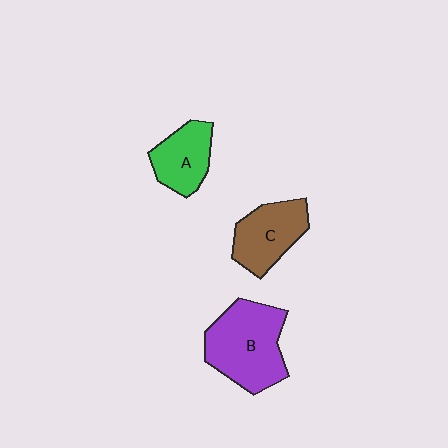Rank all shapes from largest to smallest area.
From largest to smallest: B (purple), C (brown), A (green).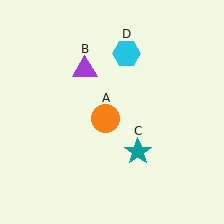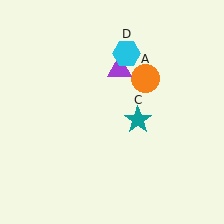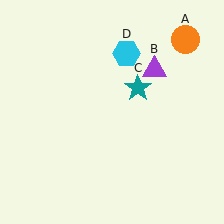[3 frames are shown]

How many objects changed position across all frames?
3 objects changed position: orange circle (object A), purple triangle (object B), teal star (object C).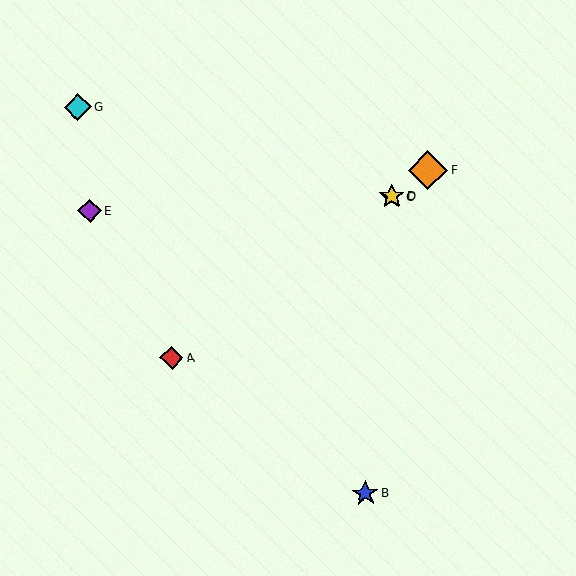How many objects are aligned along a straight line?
4 objects (A, C, D, F) are aligned along a straight line.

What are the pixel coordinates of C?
Object C is at (392, 197).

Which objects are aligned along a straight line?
Objects A, C, D, F are aligned along a straight line.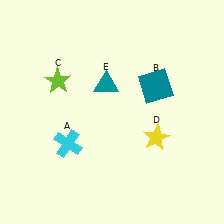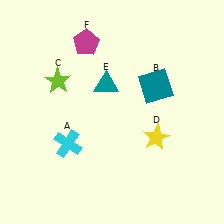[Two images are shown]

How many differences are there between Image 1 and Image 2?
There is 1 difference between the two images.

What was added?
A magenta pentagon (F) was added in Image 2.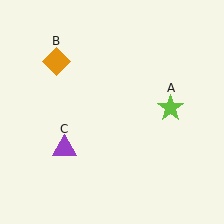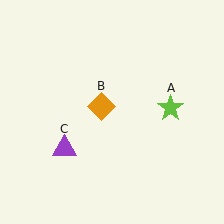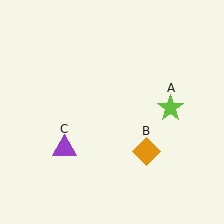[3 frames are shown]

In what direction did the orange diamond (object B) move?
The orange diamond (object B) moved down and to the right.